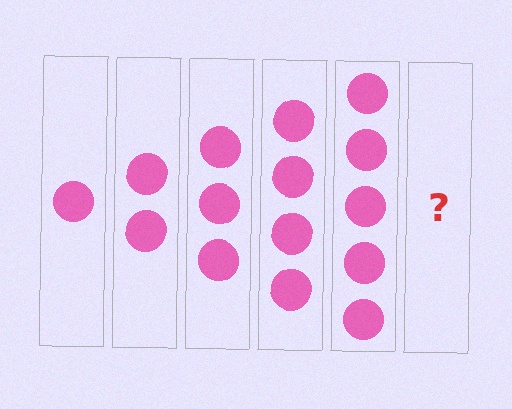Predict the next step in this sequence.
The next step is 6 circles.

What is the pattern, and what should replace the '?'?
The pattern is that each step adds one more circle. The '?' should be 6 circles.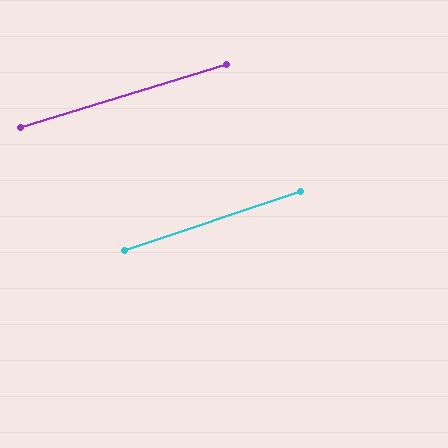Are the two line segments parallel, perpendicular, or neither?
Parallel — their directions differ by only 1.4°.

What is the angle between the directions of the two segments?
Approximately 1 degree.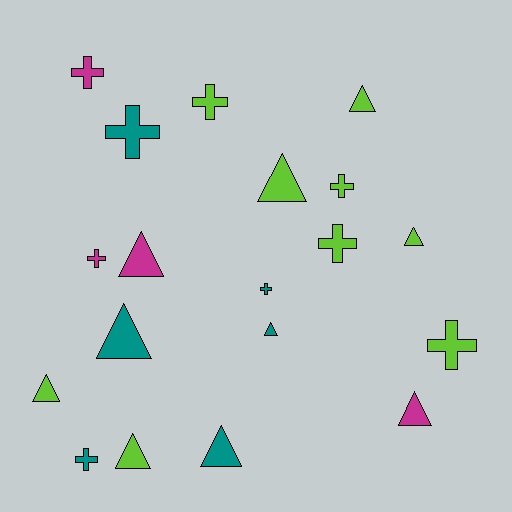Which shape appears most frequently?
Triangle, with 10 objects.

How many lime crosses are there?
There are 4 lime crosses.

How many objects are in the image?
There are 19 objects.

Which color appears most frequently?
Lime, with 9 objects.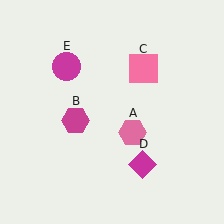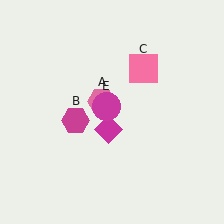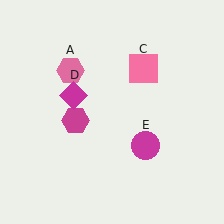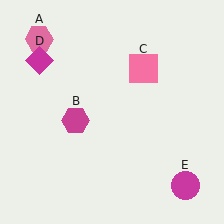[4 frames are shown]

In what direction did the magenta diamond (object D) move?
The magenta diamond (object D) moved up and to the left.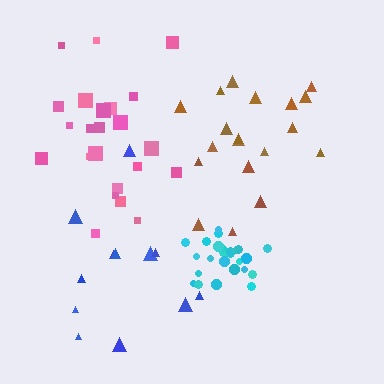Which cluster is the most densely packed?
Cyan.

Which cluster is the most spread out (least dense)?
Blue.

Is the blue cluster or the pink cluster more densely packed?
Pink.